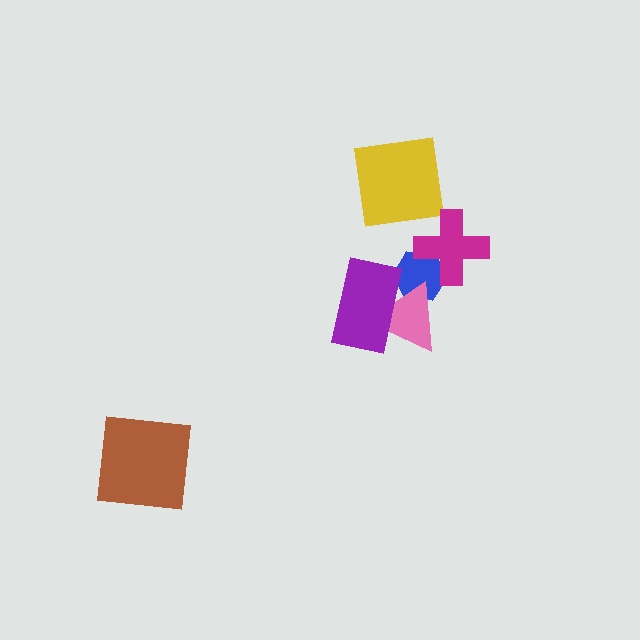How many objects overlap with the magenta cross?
1 object overlaps with the magenta cross.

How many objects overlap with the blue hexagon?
3 objects overlap with the blue hexagon.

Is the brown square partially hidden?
No, no other shape covers it.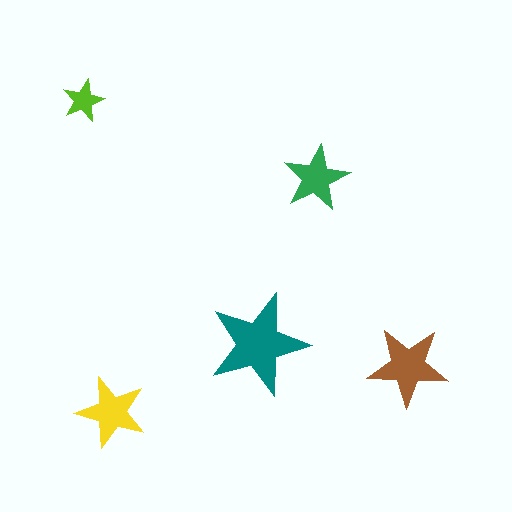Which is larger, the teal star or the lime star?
The teal one.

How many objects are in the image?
There are 5 objects in the image.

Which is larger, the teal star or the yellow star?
The teal one.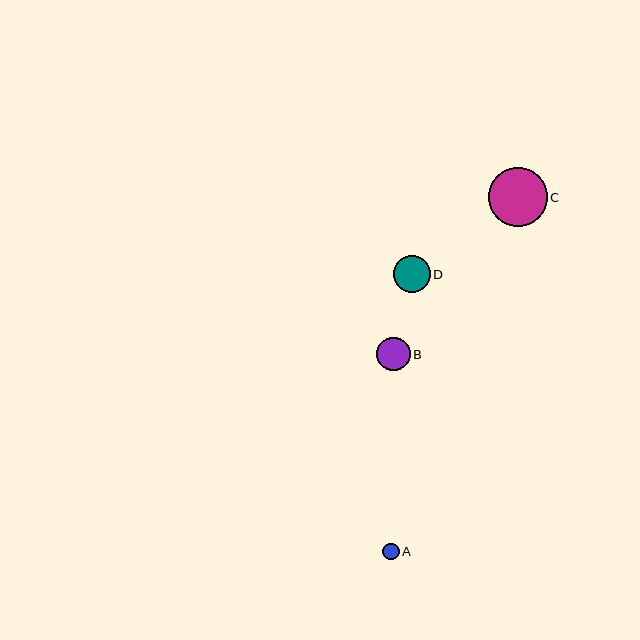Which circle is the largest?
Circle C is the largest with a size of approximately 59 pixels.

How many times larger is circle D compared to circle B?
Circle D is approximately 1.1 times the size of circle B.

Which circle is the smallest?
Circle A is the smallest with a size of approximately 16 pixels.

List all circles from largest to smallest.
From largest to smallest: C, D, B, A.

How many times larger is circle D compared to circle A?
Circle D is approximately 2.3 times the size of circle A.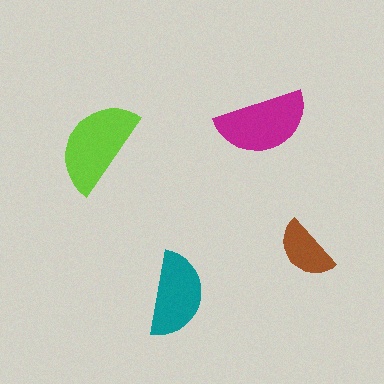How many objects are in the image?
There are 4 objects in the image.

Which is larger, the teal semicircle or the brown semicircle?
The teal one.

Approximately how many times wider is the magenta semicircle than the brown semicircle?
About 1.5 times wider.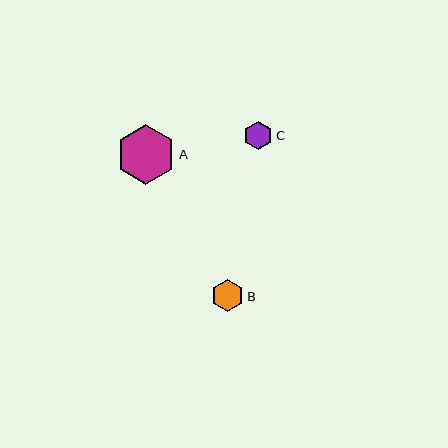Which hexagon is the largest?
Hexagon A is the largest with a size of approximately 59 pixels.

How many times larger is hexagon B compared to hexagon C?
Hexagon B is approximately 1.1 times the size of hexagon C.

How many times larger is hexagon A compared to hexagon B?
Hexagon A is approximately 1.8 times the size of hexagon B.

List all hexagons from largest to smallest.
From largest to smallest: A, B, C.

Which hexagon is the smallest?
Hexagon C is the smallest with a size of approximately 28 pixels.